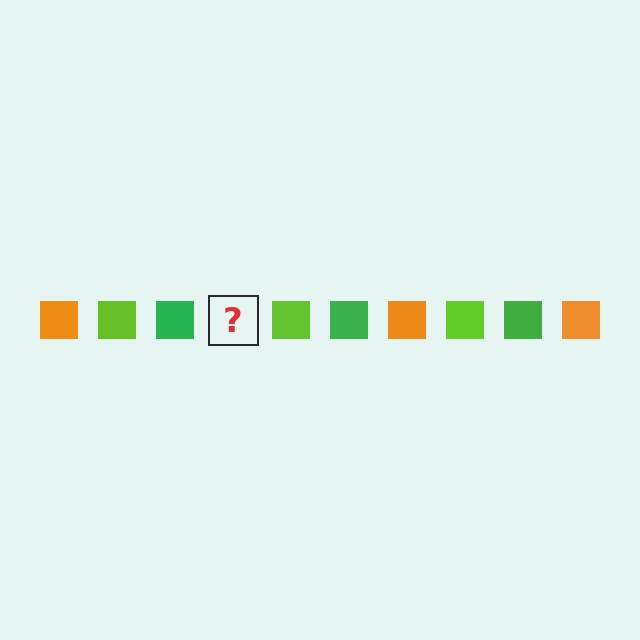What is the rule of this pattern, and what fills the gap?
The rule is that the pattern cycles through orange, lime, green squares. The gap should be filled with an orange square.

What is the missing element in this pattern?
The missing element is an orange square.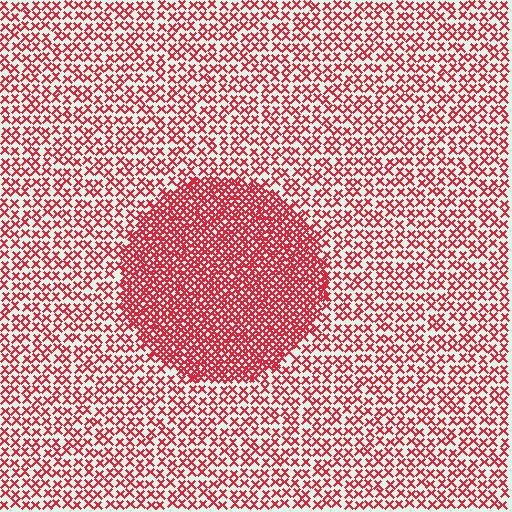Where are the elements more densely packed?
The elements are more densely packed inside the circle boundary.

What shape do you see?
I see a circle.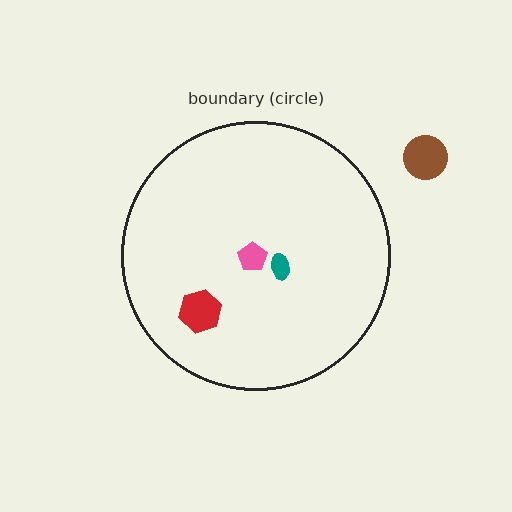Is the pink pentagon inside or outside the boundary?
Inside.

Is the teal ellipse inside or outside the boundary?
Inside.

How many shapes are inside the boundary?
3 inside, 1 outside.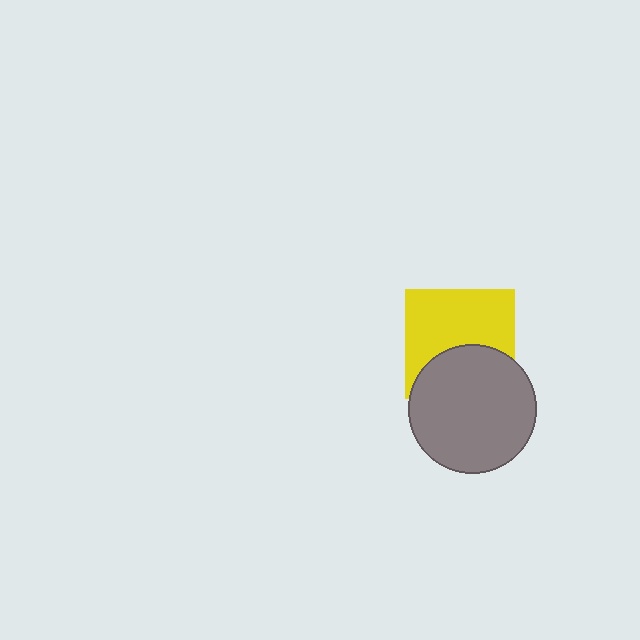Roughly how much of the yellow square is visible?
About half of it is visible (roughly 60%).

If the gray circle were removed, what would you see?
You would see the complete yellow square.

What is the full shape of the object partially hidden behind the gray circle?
The partially hidden object is a yellow square.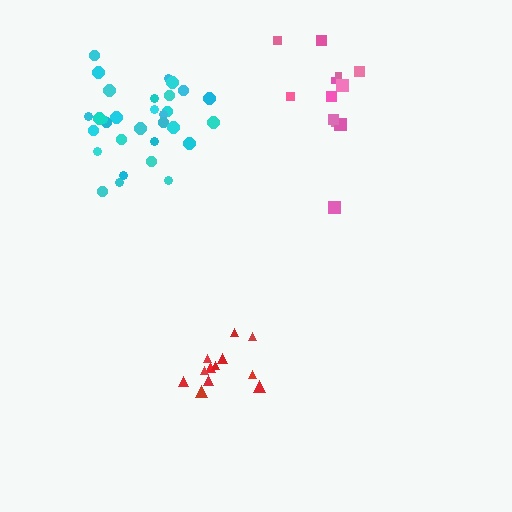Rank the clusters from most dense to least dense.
cyan, red, pink.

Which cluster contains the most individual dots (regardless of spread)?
Cyan (31).